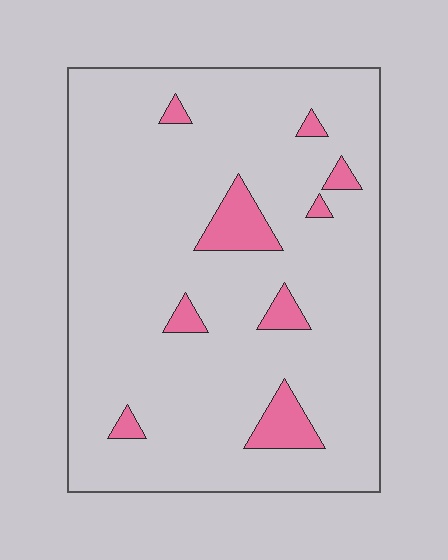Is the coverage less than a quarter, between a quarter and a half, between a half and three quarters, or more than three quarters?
Less than a quarter.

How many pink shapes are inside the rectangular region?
9.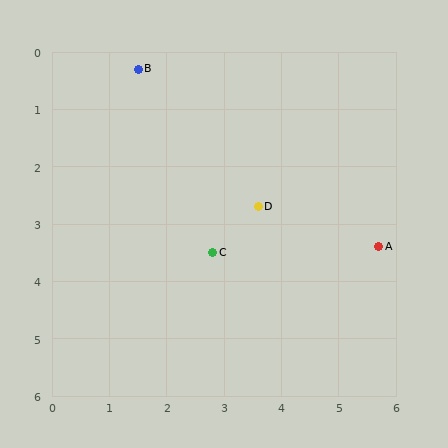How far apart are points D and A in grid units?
Points D and A are about 2.2 grid units apart.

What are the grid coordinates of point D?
Point D is at approximately (3.6, 2.7).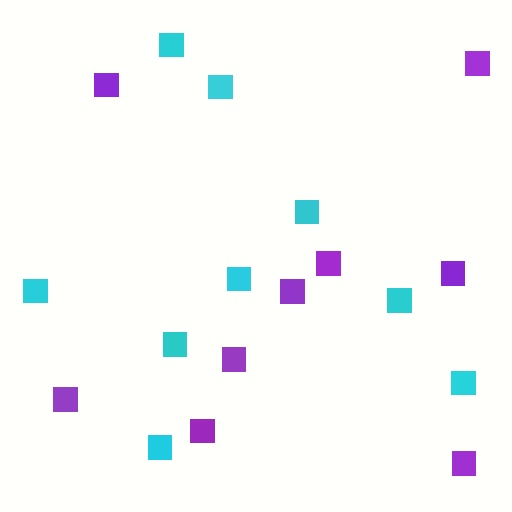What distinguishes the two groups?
There are 2 groups: one group of cyan squares (9) and one group of purple squares (9).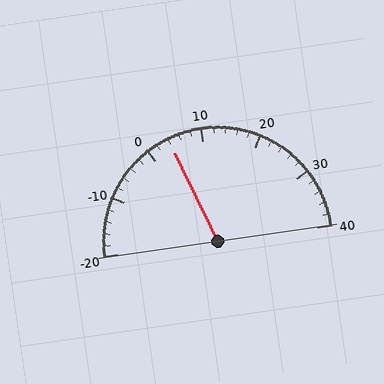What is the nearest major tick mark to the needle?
The nearest major tick mark is 0.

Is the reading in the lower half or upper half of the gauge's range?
The reading is in the lower half of the range (-20 to 40).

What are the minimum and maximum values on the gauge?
The gauge ranges from -20 to 40.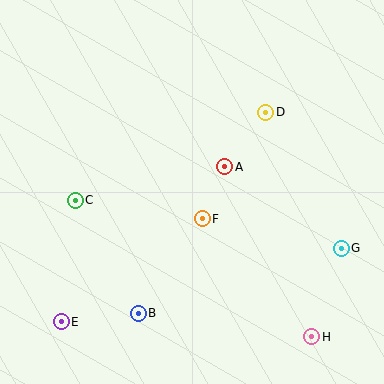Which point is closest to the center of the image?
Point F at (202, 219) is closest to the center.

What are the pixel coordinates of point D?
Point D is at (266, 112).